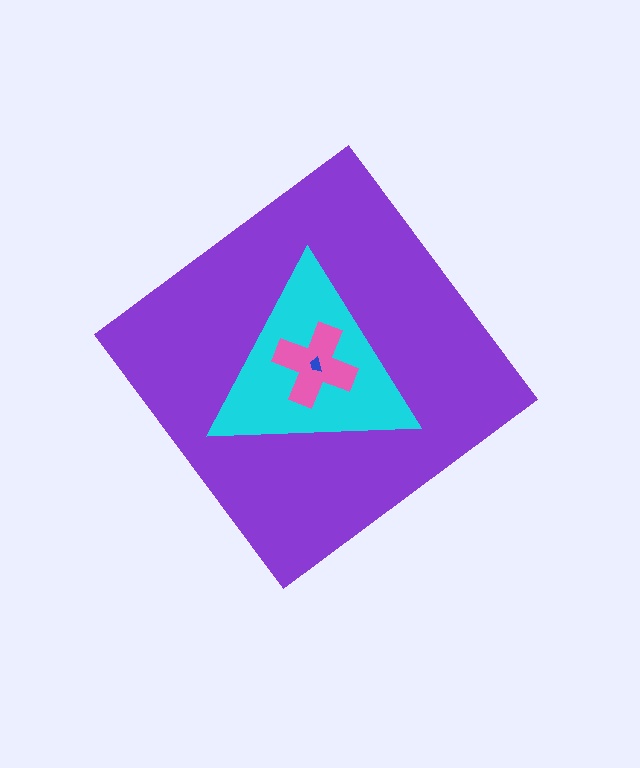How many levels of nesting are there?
4.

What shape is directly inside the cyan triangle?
The pink cross.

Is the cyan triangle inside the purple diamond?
Yes.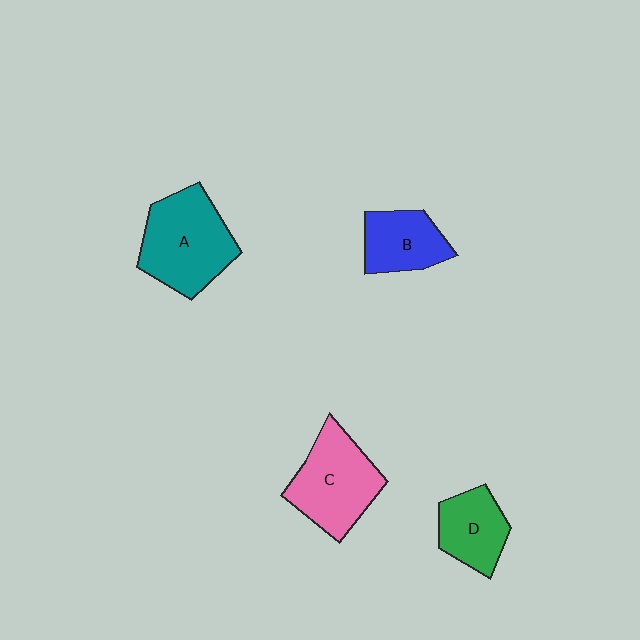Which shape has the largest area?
Shape A (teal).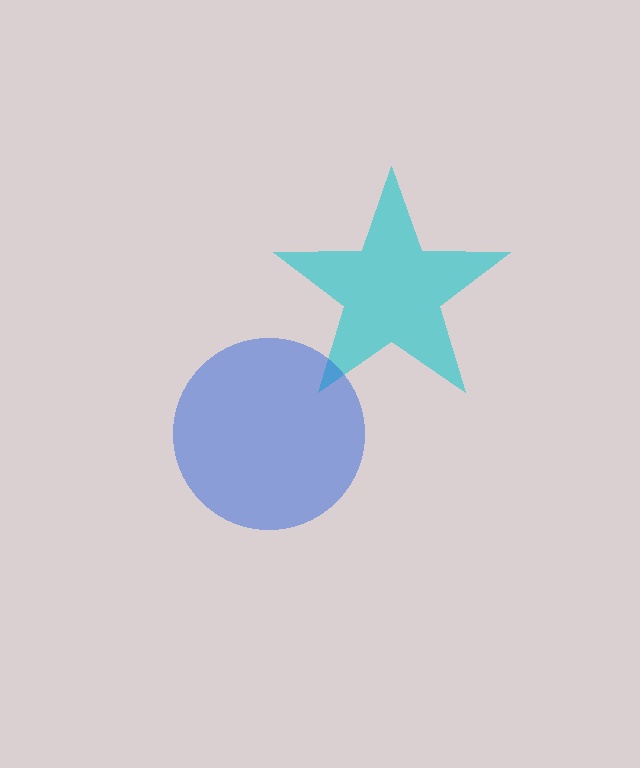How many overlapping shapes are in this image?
There are 2 overlapping shapes in the image.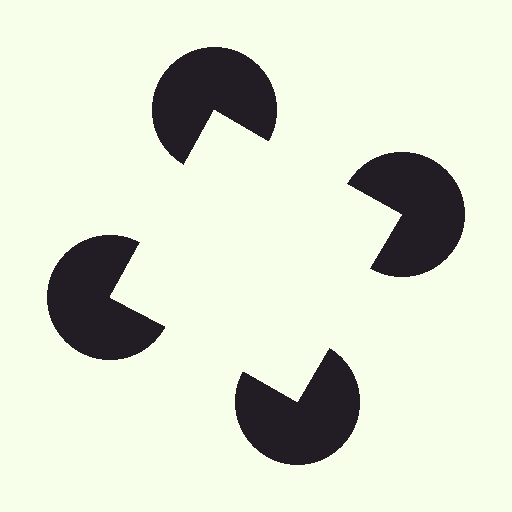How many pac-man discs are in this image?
There are 4 — one at each vertex of the illusory square.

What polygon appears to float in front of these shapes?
An illusory square — its edges are inferred from the aligned wedge cuts in the pac-man discs, not physically drawn.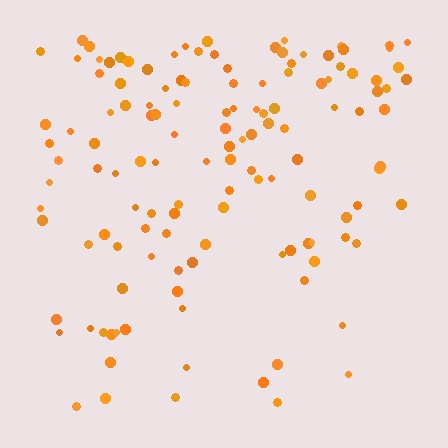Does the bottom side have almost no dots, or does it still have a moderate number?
Still a moderate number, just noticeably fewer than the top.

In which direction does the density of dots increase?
From bottom to top, with the top side densest.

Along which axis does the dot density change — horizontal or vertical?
Vertical.